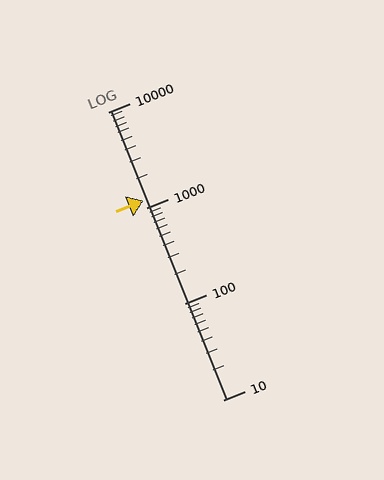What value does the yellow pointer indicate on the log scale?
The pointer indicates approximately 1200.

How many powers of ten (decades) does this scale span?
The scale spans 3 decades, from 10 to 10000.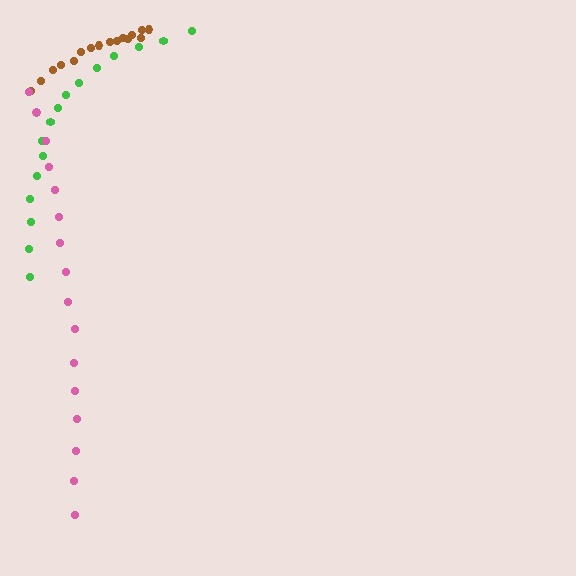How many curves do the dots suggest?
There are 3 distinct paths.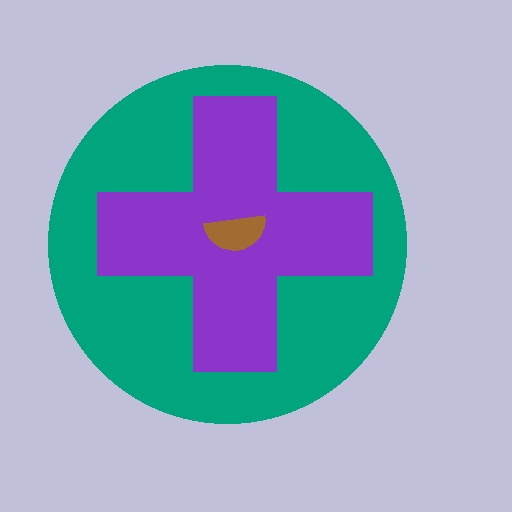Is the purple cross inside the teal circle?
Yes.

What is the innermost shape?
The brown semicircle.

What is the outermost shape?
The teal circle.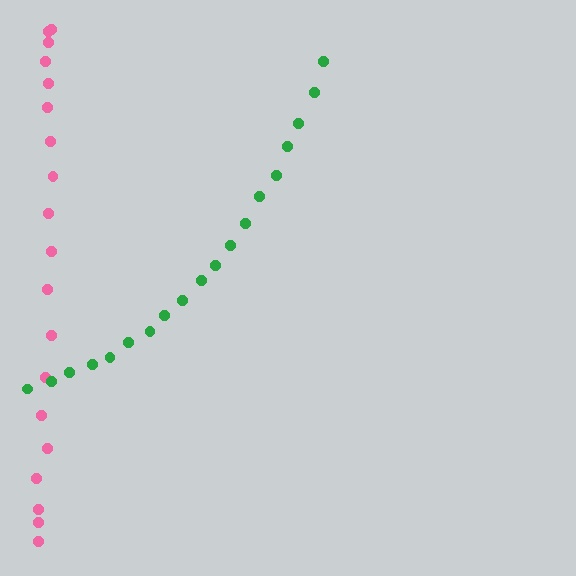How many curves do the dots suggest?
There are 2 distinct paths.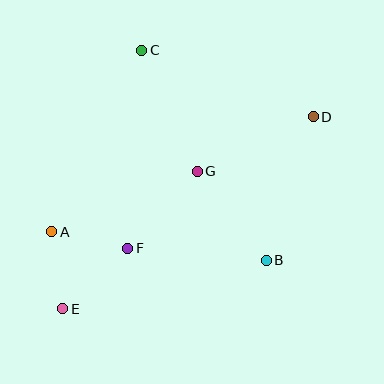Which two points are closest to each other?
Points A and F are closest to each other.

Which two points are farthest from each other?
Points D and E are farthest from each other.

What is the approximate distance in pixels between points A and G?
The distance between A and G is approximately 157 pixels.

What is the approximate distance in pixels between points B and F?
The distance between B and F is approximately 139 pixels.